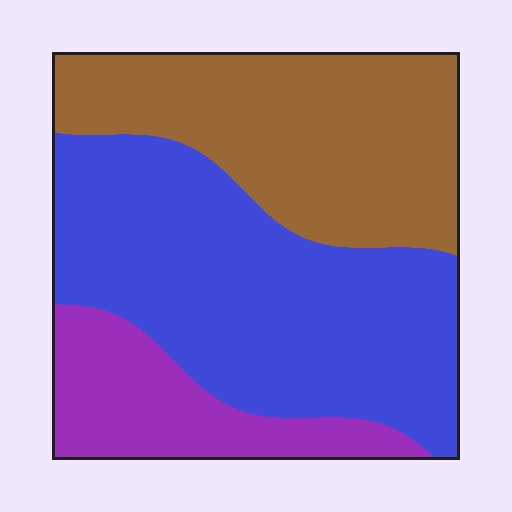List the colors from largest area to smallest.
From largest to smallest: blue, brown, purple.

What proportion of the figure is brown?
Brown takes up between a quarter and a half of the figure.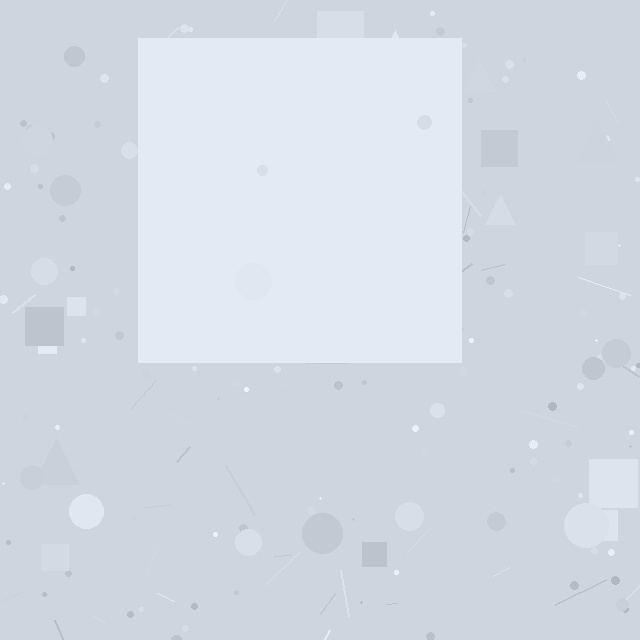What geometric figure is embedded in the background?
A square is embedded in the background.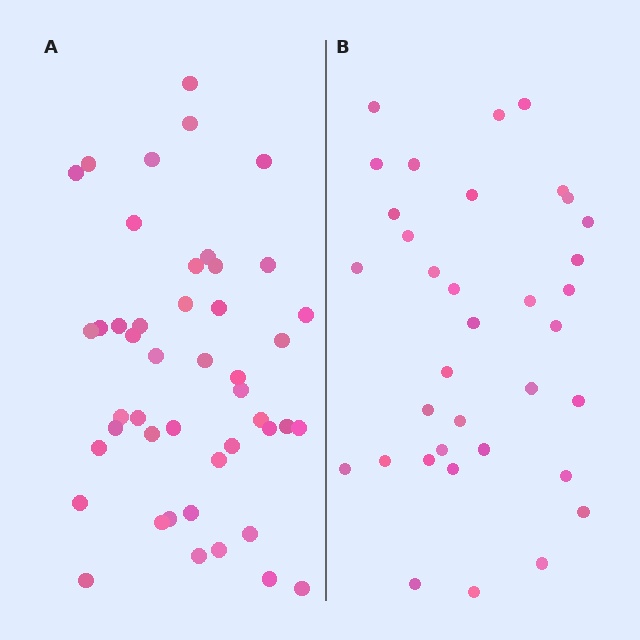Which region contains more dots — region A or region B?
Region A (the left region) has more dots.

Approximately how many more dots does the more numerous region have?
Region A has roughly 12 or so more dots than region B.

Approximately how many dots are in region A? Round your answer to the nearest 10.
About 50 dots. (The exact count is 46, which rounds to 50.)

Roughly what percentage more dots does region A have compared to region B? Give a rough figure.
About 30% more.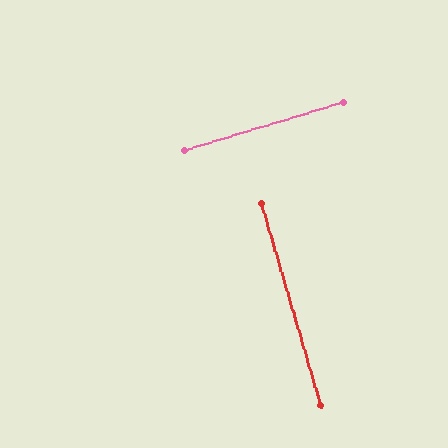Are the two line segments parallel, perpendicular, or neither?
Perpendicular — they meet at approximately 89°.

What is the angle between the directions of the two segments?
Approximately 89 degrees.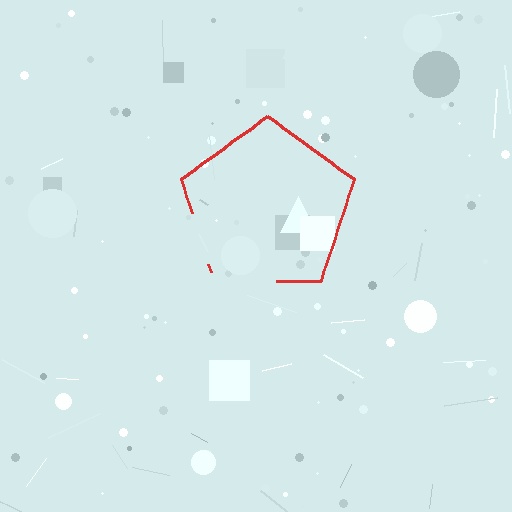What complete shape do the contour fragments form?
The contour fragments form a pentagon.